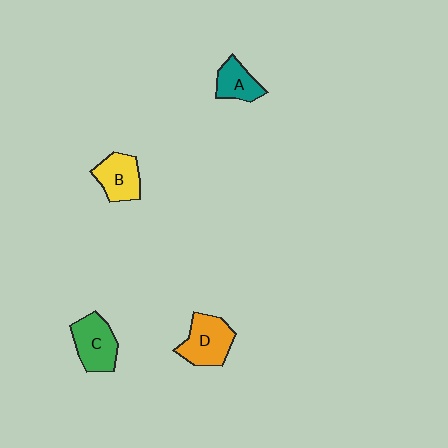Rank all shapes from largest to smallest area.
From largest to smallest: D (orange), C (green), B (yellow), A (teal).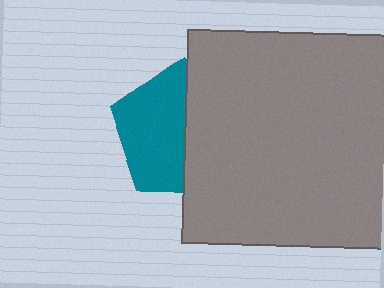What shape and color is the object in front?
The object in front is a gray rectangle.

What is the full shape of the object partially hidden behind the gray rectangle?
The partially hidden object is a teal pentagon.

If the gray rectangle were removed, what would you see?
You would see the complete teal pentagon.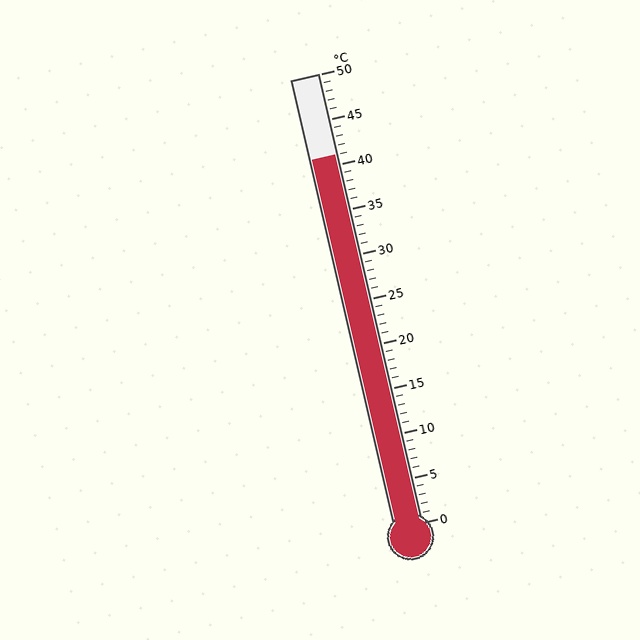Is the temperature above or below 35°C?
The temperature is above 35°C.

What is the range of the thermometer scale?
The thermometer scale ranges from 0°C to 50°C.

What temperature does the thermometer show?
The thermometer shows approximately 41°C.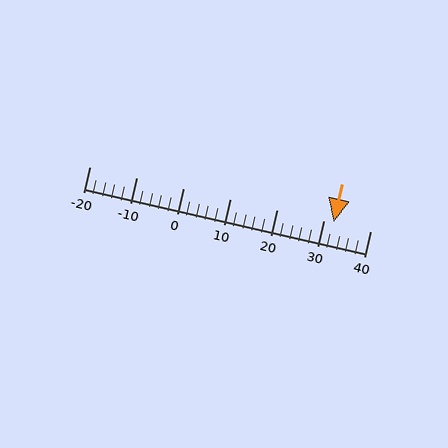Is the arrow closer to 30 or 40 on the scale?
The arrow is closer to 30.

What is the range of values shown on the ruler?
The ruler shows values from -20 to 40.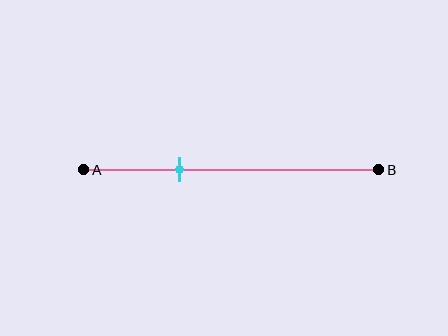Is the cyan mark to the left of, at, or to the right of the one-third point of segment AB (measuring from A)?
The cyan mark is approximately at the one-third point of segment AB.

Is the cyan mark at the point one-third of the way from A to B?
Yes, the mark is approximately at the one-third point.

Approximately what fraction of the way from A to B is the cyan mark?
The cyan mark is approximately 35% of the way from A to B.